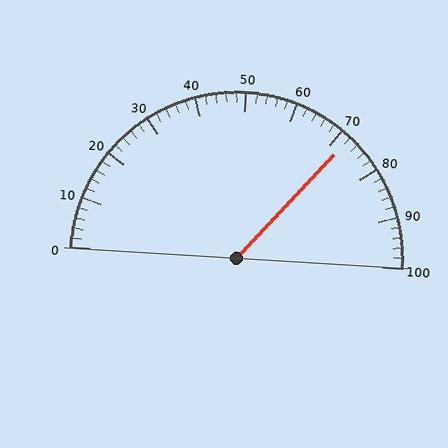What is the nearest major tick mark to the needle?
The nearest major tick mark is 70.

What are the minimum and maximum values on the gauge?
The gauge ranges from 0 to 100.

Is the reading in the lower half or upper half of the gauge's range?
The reading is in the upper half of the range (0 to 100).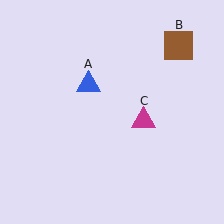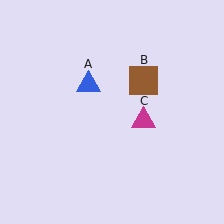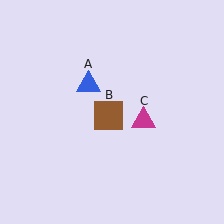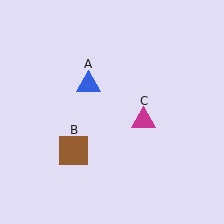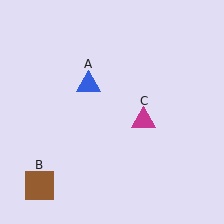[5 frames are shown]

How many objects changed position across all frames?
1 object changed position: brown square (object B).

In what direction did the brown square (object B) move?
The brown square (object B) moved down and to the left.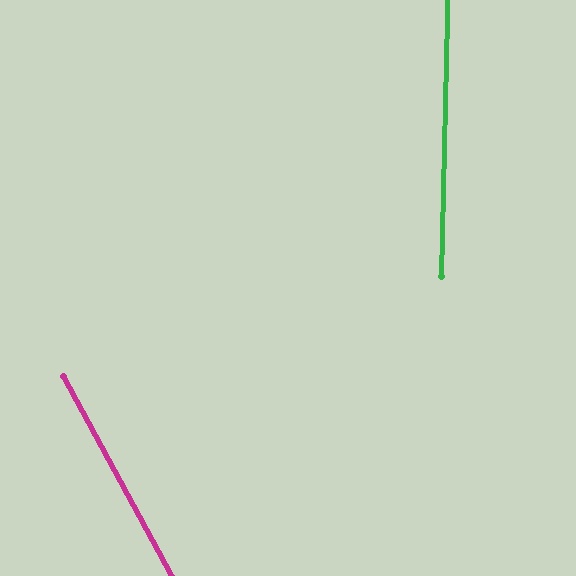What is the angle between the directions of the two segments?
Approximately 30 degrees.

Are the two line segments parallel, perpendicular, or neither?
Neither parallel nor perpendicular — they differ by about 30°.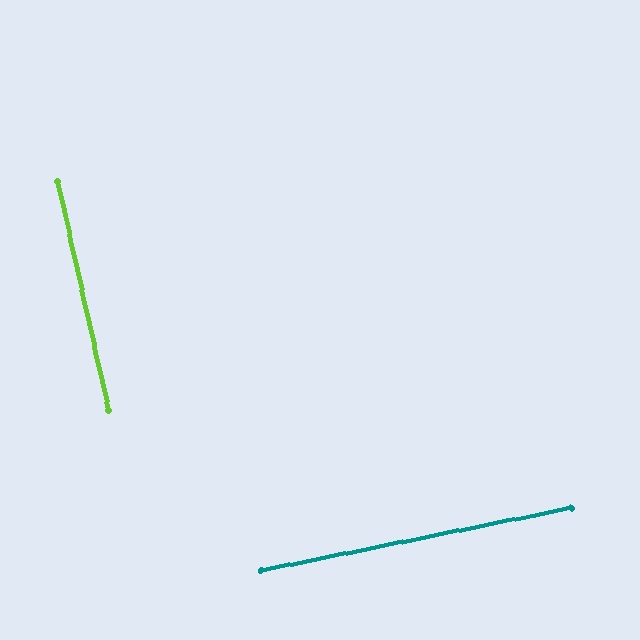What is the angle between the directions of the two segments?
Approximately 89 degrees.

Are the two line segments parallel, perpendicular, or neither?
Perpendicular — they meet at approximately 89°.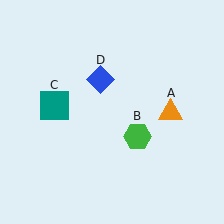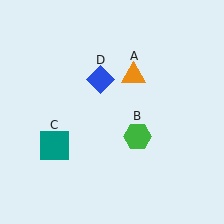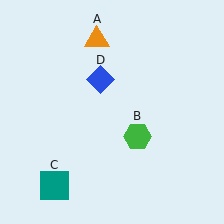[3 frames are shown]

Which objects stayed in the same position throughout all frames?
Green hexagon (object B) and blue diamond (object D) remained stationary.